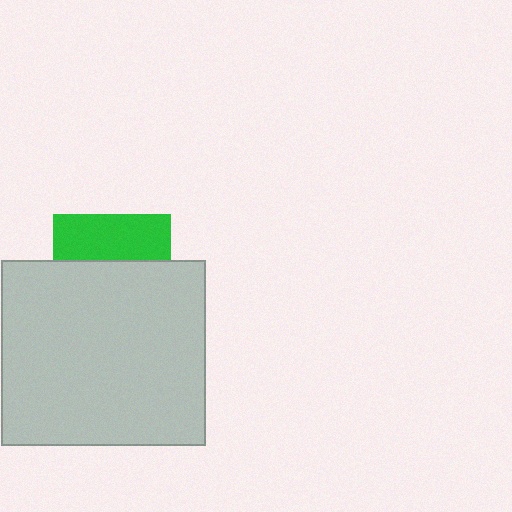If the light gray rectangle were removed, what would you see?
You would see the complete green square.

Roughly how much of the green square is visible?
A small part of it is visible (roughly 38%).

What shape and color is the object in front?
The object in front is a light gray rectangle.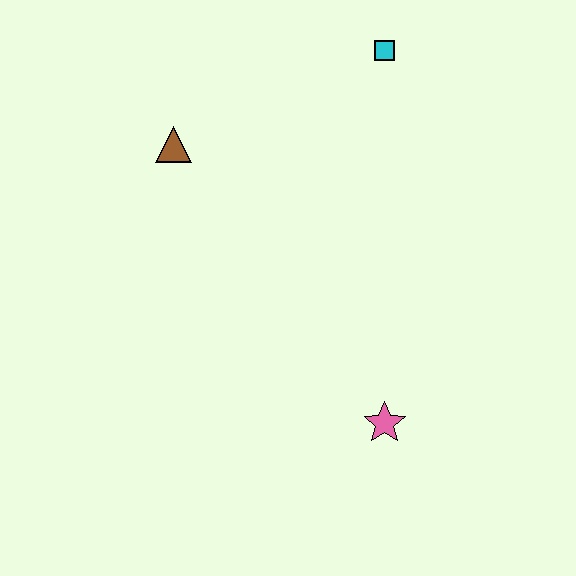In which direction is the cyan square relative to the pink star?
The cyan square is above the pink star.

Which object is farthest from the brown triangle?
The pink star is farthest from the brown triangle.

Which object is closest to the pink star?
The brown triangle is closest to the pink star.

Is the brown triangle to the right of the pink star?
No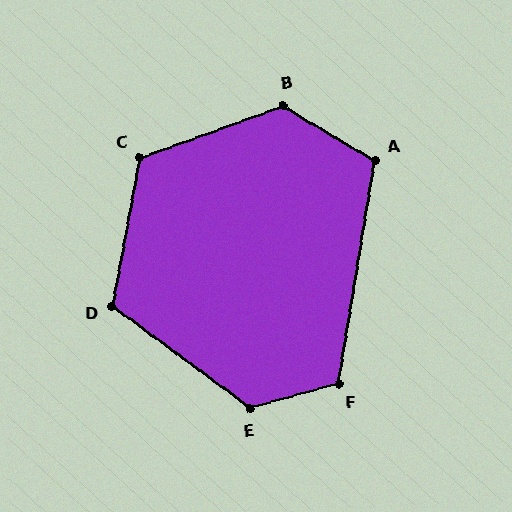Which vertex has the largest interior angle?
B, at approximately 129 degrees.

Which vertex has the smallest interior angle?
A, at approximately 112 degrees.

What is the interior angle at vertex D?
Approximately 116 degrees (obtuse).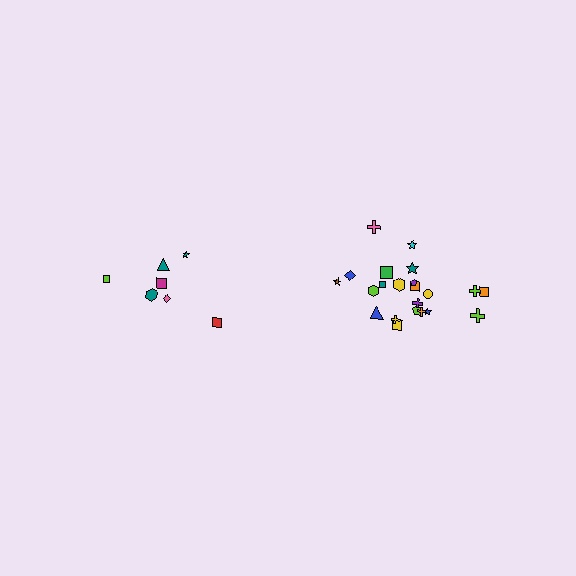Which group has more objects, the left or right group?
The right group.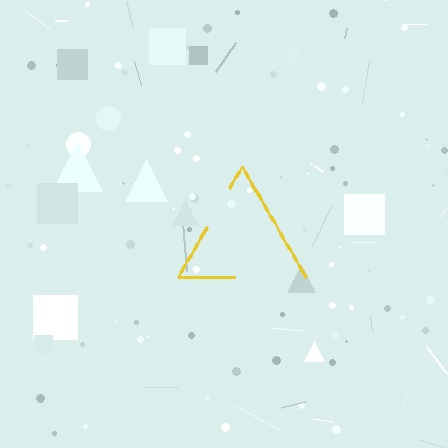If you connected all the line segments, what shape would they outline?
They would outline a triangle.